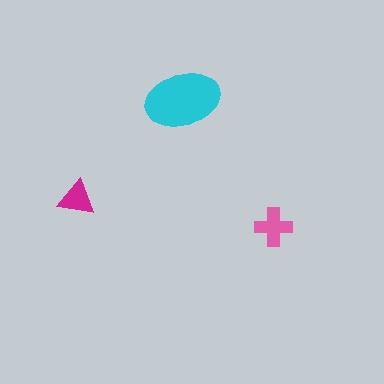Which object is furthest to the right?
The pink cross is rightmost.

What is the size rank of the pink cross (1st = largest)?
2nd.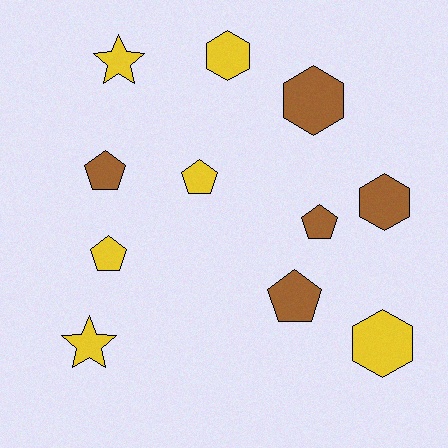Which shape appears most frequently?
Pentagon, with 5 objects.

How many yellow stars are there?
There are 2 yellow stars.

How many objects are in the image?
There are 11 objects.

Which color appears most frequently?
Yellow, with 6 objects.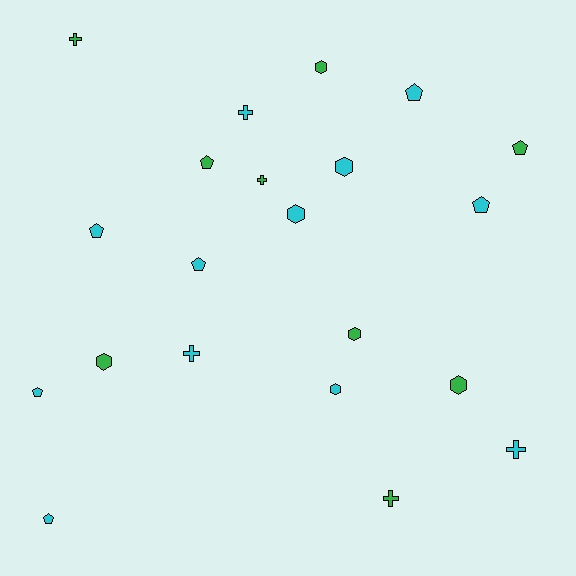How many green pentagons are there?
There are 2 green pentagons.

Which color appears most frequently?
Cyan, with 12 objects.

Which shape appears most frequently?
Pentagon, with 8 objects.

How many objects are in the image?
There are 21 objects.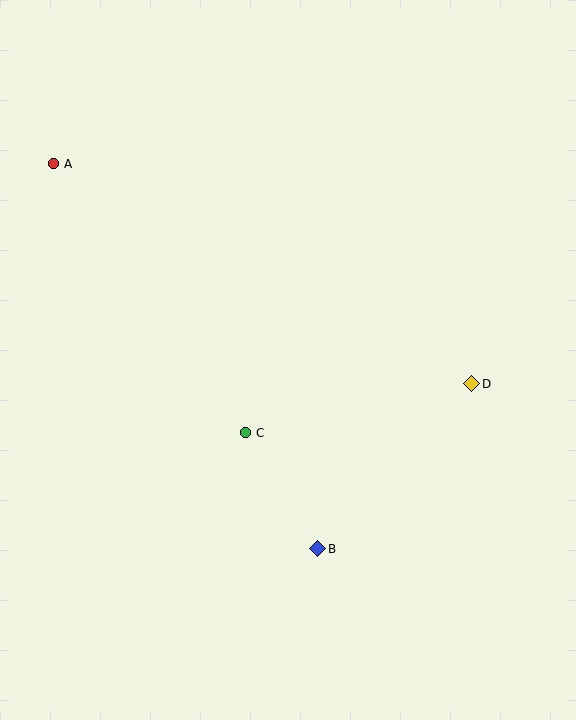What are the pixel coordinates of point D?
Point D is at (472, 384).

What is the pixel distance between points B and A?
The distance between B and A is 467 pixels.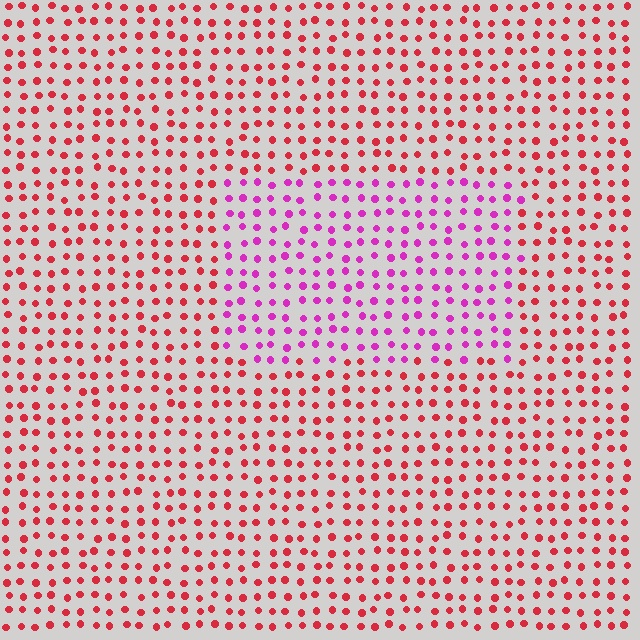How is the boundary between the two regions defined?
The boundary is defined purely by a slight shift in hue (about 45 degrees). Spacing, size, and orientation are identical on both sides.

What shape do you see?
I see a rectangle.